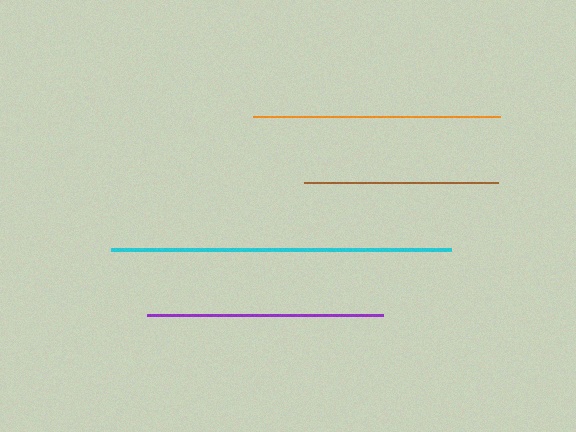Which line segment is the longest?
The cyan line is the longest at approximately 340 pixels.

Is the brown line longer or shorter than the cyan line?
The cyan line is longer than the brown line.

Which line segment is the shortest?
The brown line is the shortest at approximately 194 pixels.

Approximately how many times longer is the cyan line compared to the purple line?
The cyan line is approximately 1.4 times the length of the purple line.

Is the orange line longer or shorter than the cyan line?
The cyan line is longer than the orange line.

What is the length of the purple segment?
The purple segment is approximately 236 pixels long.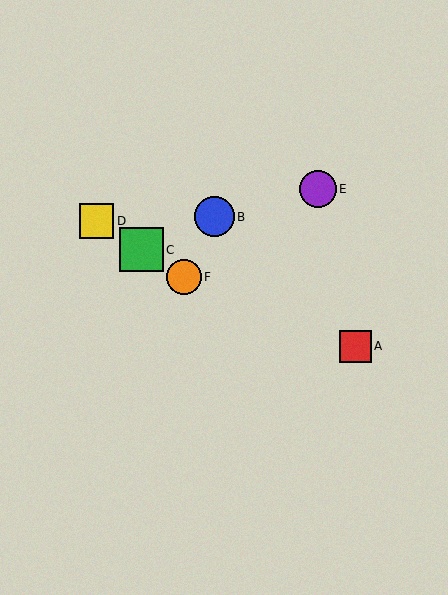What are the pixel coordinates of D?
Object D is at (97, 221).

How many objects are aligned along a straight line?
3 objects (C, D, F) are aligned along a straight line.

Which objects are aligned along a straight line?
Objects C, D, F are aligned along a straight line.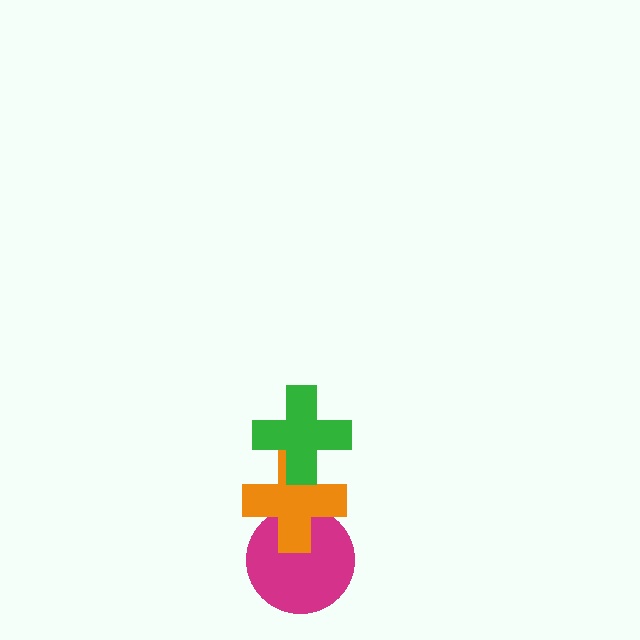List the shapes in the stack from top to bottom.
From top to bottom: the green cross, the orange cross, the magenta circle.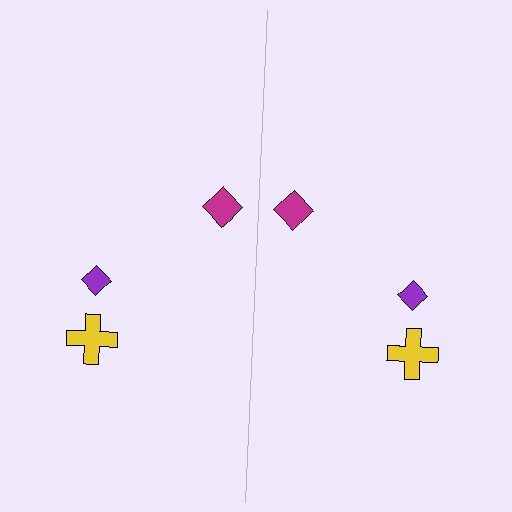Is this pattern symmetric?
Yes, this pattern has bilateral (reflection) symmetry.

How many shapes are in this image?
There are 6 shapes in this image.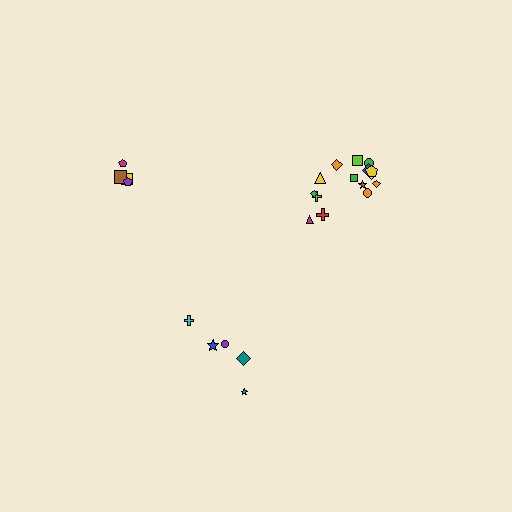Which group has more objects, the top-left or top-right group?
The top-right group.